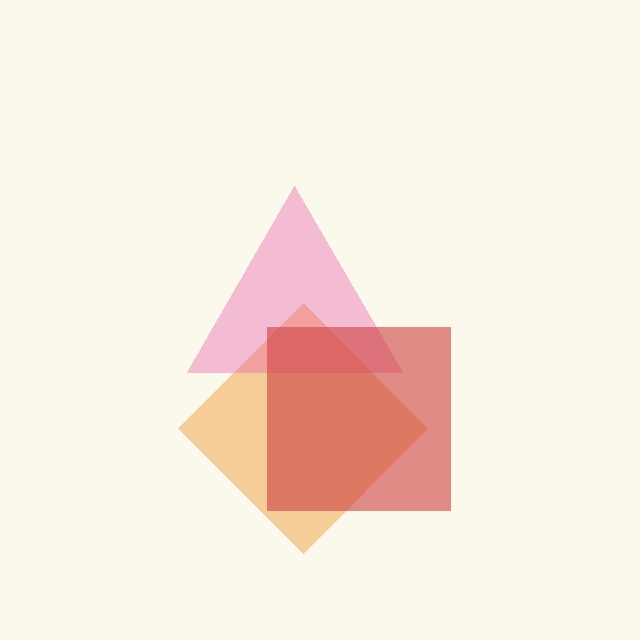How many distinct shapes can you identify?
There are 3 distinct shapes: an orange diamond, a pink triangle, a red square.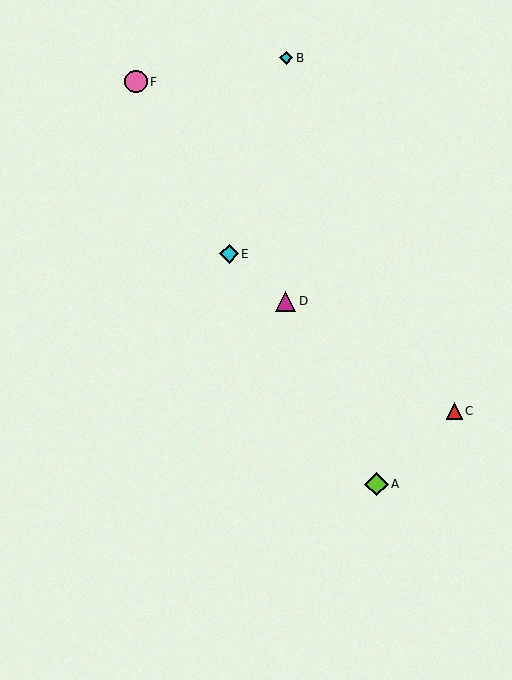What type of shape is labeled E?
Shape E is a cyan diamond.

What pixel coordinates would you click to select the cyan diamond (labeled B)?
Click at (286, 58) to select the cyan diamond B.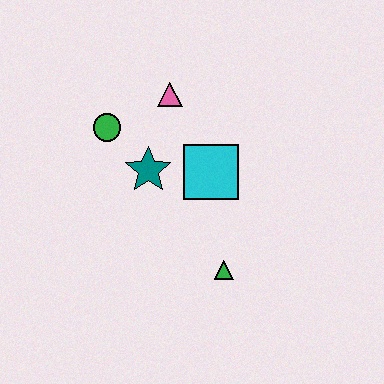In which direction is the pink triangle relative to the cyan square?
The pink triangle is above the cyan square.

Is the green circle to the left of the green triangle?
Yes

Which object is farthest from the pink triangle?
The green triangle is farthest from the pink triangle.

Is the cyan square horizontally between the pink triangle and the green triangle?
Yes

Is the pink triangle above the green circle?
Yes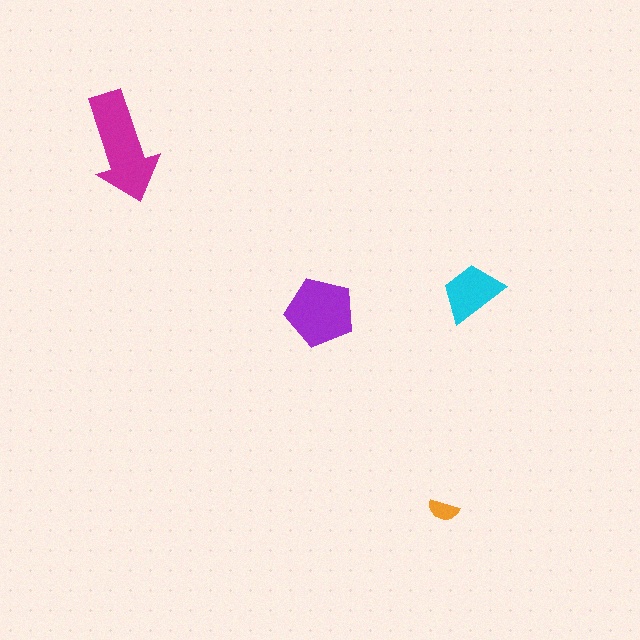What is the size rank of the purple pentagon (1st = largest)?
2nd.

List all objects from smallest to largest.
The orange semicircle, the cyan trapezoid, the purple pentagon, the magenta arrow.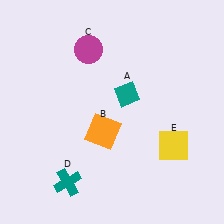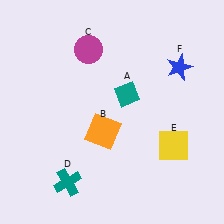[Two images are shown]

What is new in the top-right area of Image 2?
A blue star (F) was added in the top-right area of Image 2.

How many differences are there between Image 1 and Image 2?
There is 1 difference between the two images.